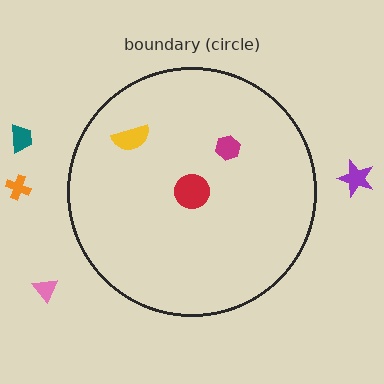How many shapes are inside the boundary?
3 inside, 4 outside.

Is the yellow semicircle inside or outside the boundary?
Inside.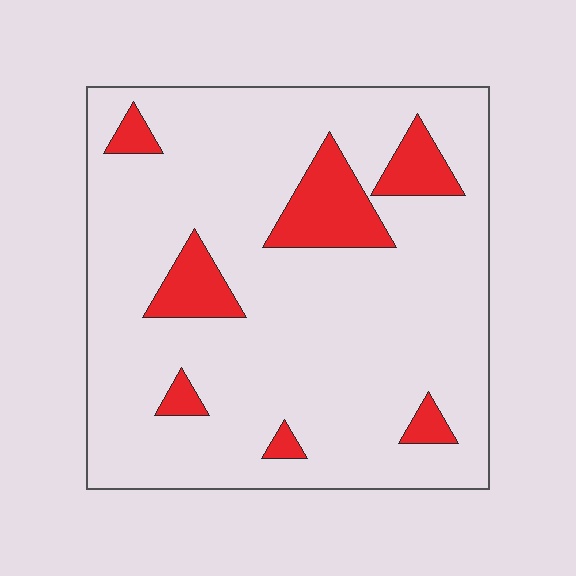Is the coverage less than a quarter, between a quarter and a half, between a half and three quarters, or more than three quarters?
Less than a quarter.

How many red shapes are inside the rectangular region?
7.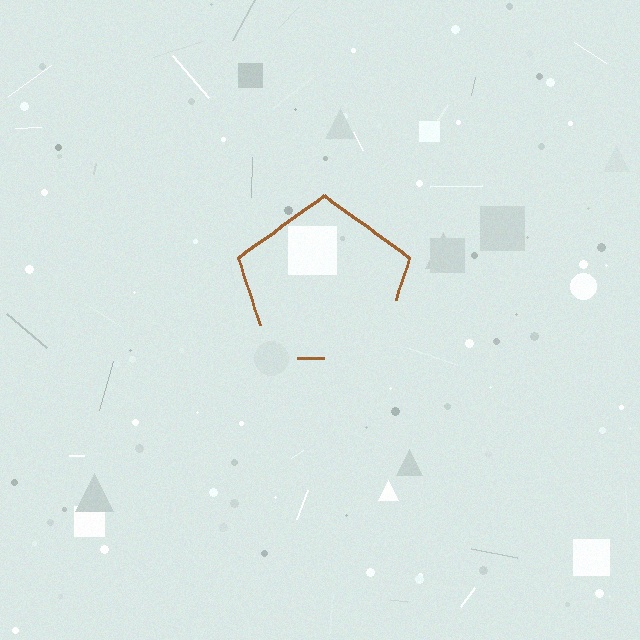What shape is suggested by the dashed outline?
The dashed outline suggests a pentagon.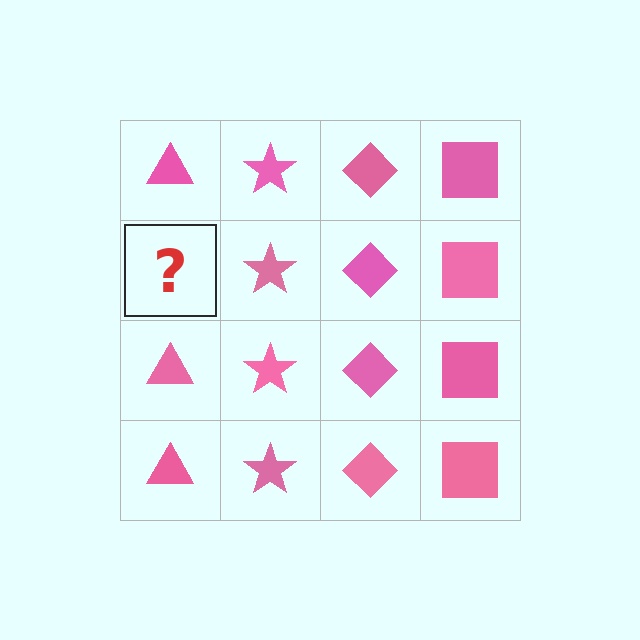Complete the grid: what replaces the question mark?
The question mark should be replaced with a pink triangle.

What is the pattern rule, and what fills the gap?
The rule is that each column has a consistent shape. The gap should be filled with a pink triangle.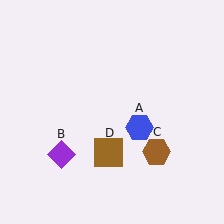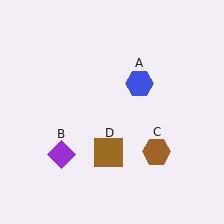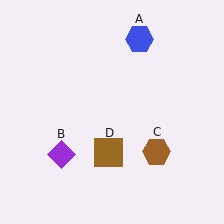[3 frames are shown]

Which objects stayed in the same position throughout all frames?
Purple diamond (object B) and brown hexagon (object C) and brown square (object D) remained stationary.